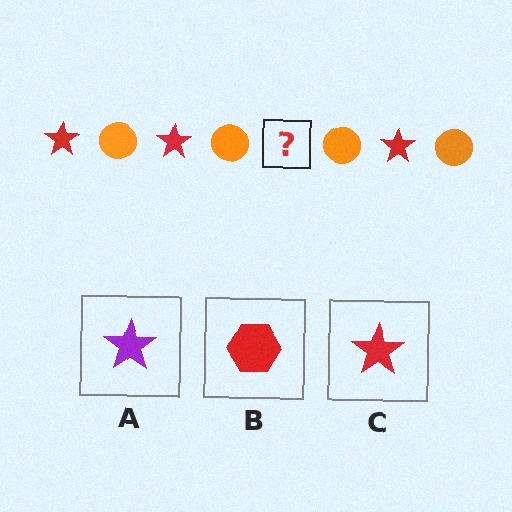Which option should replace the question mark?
Option C.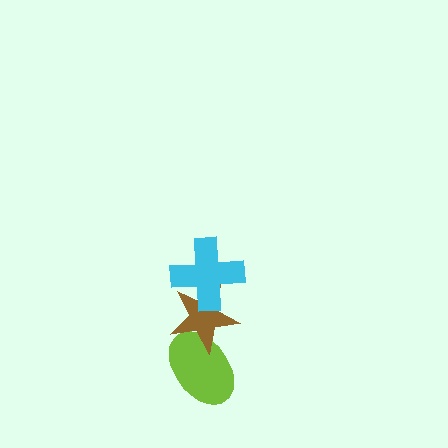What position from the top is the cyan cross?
The cyan cross is 1st from the top.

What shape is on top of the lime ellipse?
The brown star is on top of the lime ellipse.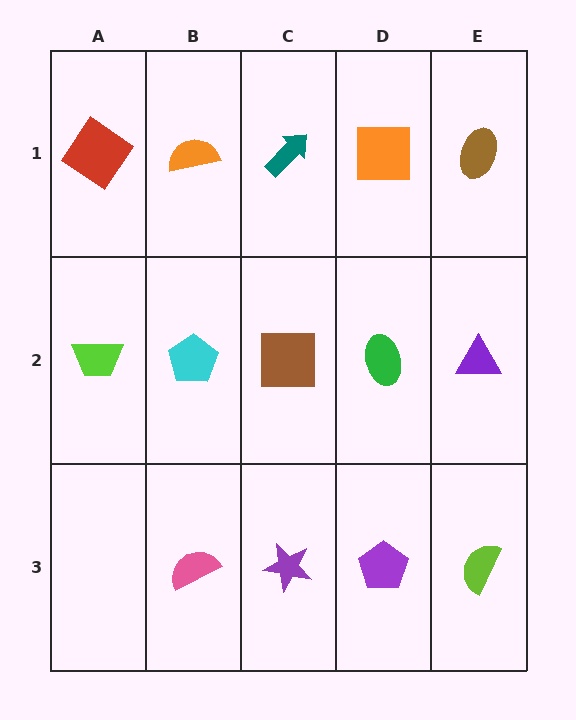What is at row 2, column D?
A green ellipse.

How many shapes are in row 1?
5 shapes.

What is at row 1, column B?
An orange semicircle.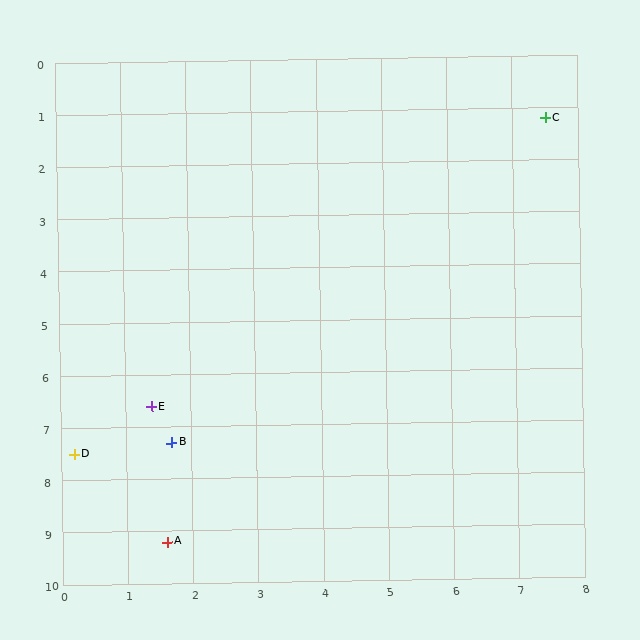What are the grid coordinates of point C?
Point C is at approximately (7.5, 1.2).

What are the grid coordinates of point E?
Point E is at approximately (1.4, 6.6).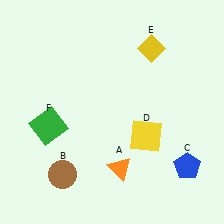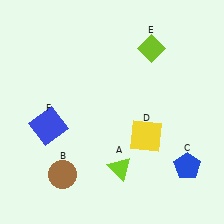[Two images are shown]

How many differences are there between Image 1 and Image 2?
There are 3 differences between the two images.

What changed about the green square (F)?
In Image 1, F is green. In Image 2, it changed to blue.